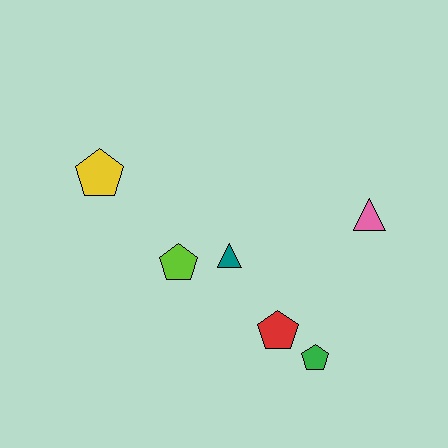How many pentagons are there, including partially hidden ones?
There are 4 pentagons.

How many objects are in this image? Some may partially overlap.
There are 6 objects.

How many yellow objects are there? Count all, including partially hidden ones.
There is 1 yellow object.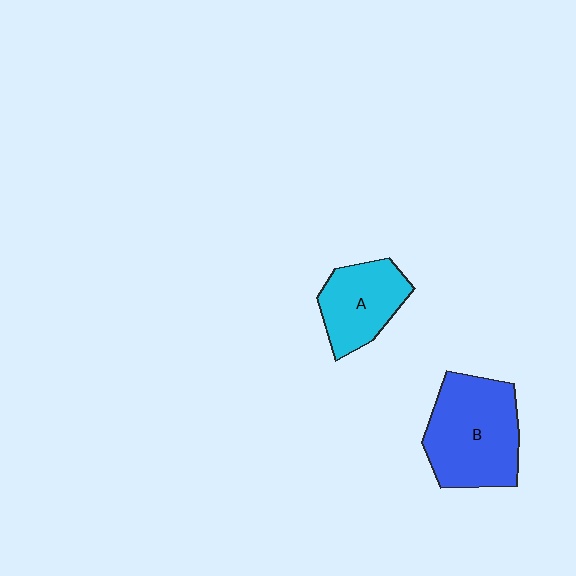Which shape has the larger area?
Shape B (blue).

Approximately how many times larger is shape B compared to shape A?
Approximately 1.6 times.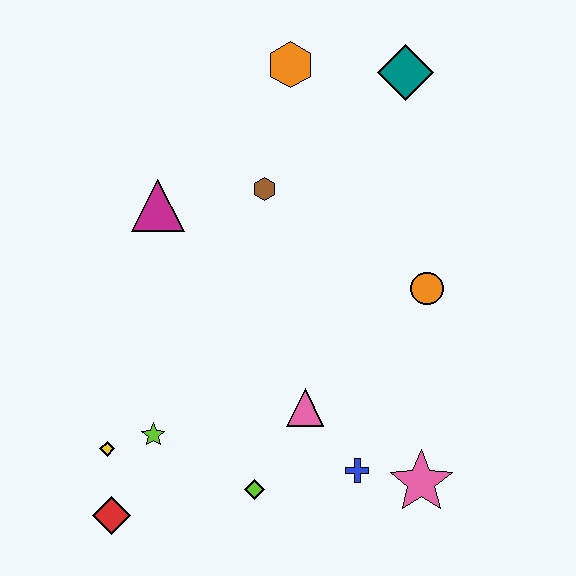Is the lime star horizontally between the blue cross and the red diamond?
Yes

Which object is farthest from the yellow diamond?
The teal diamond is farthest from the yellow diamond.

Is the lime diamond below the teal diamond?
Yes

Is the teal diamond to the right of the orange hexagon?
Yes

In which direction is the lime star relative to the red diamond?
The lime star is above the red diamond.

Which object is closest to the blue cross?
The pink star is closest to the blue cross.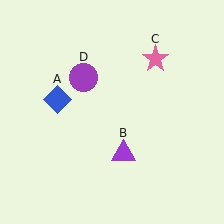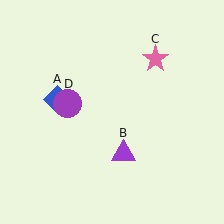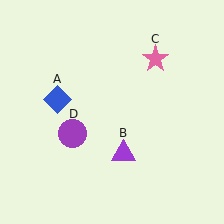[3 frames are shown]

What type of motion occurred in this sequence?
The purple circle (object D) rotated counterclockwise around the center of the scene.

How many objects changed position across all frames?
1 object changed position: purple circle (object D).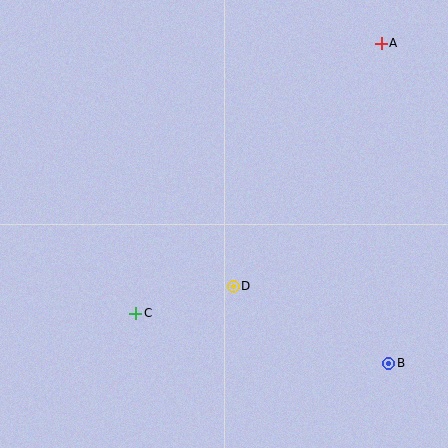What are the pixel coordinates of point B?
Point B is at (389, 363).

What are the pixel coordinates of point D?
Point D is at (233, 286).